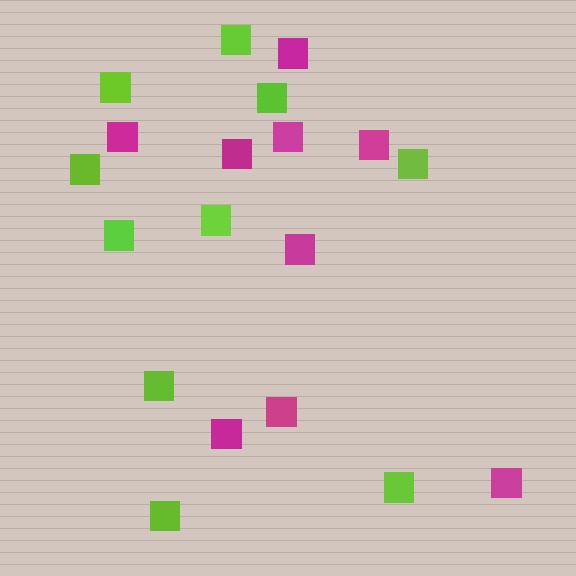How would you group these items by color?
There are 2 groups: one group of lime squares (10) and one group of magenta squares (9).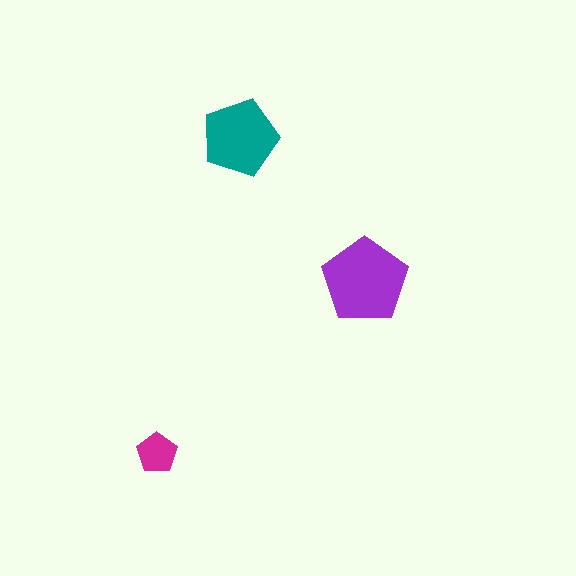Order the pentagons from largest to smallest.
the purple one, the teal one, the magenta one.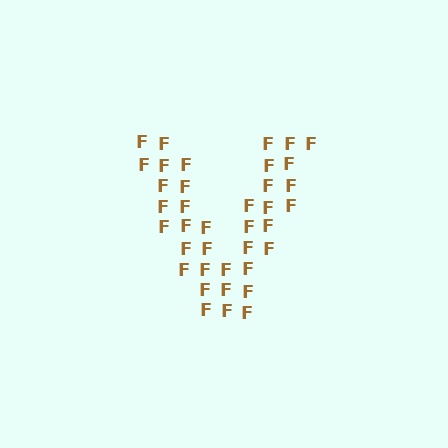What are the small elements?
The small elements are letter F's.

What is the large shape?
The large shape is the letter V.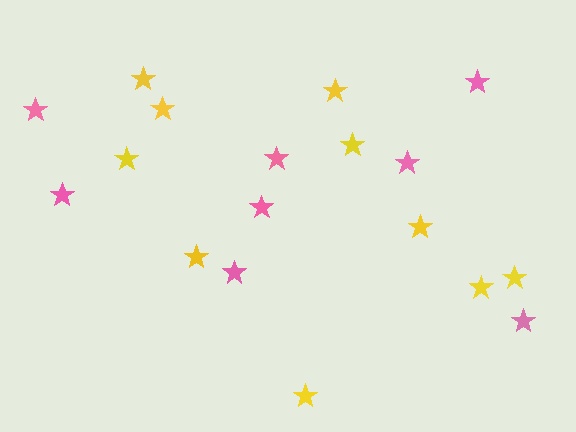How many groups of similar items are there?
There are 2 groups: one group of pink stars (8) and one group of yellow stars (10).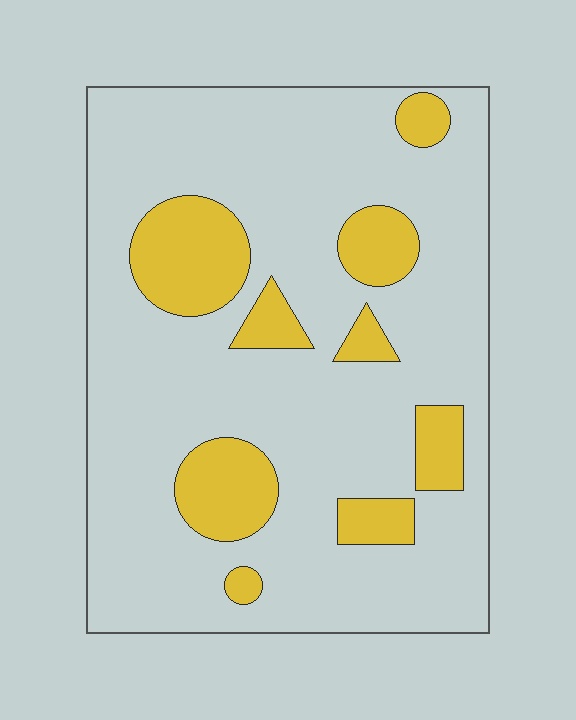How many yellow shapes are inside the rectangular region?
9.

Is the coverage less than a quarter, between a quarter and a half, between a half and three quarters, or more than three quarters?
Less than a quarter.